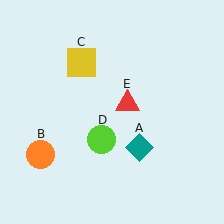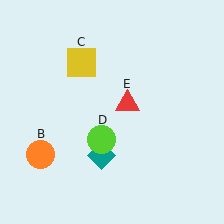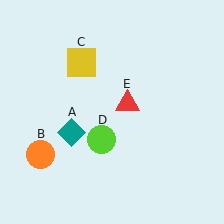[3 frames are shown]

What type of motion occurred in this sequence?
The teal diamond (object A) rotated clockwise around the center of the scene.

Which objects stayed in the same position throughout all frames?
Orange circle (object B) and yellow square (object C) and lime circle (object D) and red triangle (object E) remained stationary.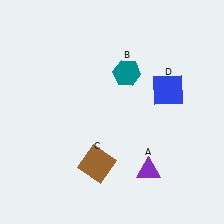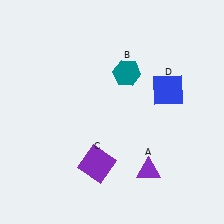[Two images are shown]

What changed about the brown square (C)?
In Image 1, C is brown. In Image 2, it changed to purple.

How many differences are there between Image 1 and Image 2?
There is 1 difference between the two images.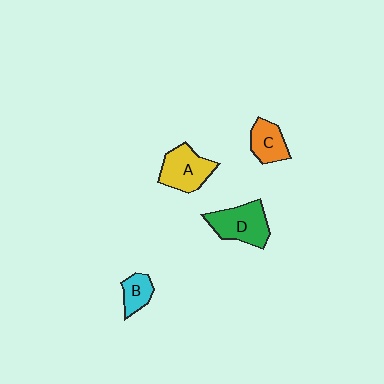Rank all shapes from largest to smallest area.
From largest to smallest: D (green), A (yellow), C (orange), B (cyan).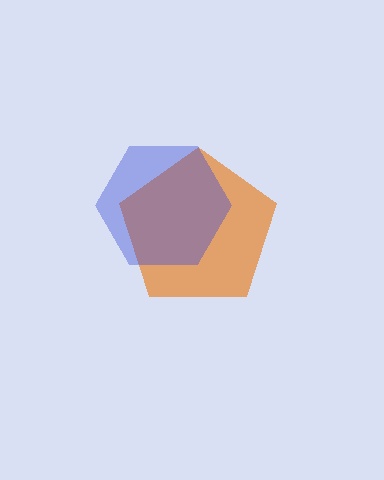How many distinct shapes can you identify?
There are 2 distinct shapes: an orange pentagon, a blue hexagon.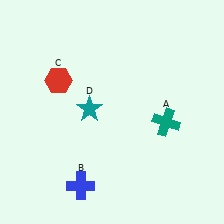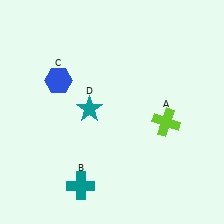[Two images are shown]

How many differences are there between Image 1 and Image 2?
There are 3 differences between the two images.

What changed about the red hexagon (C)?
In Image 1, C is red. In Image 2, it changed to blue.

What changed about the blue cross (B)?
In Image 1, B is blue. In Image 2, it changed to teal.